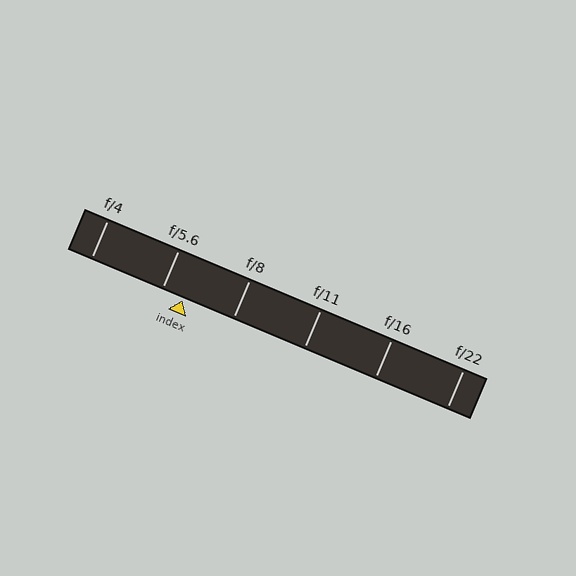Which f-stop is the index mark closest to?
The index mark is closest to f/5.6.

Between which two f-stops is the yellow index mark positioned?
The index mark is between f/5.6 and f/8.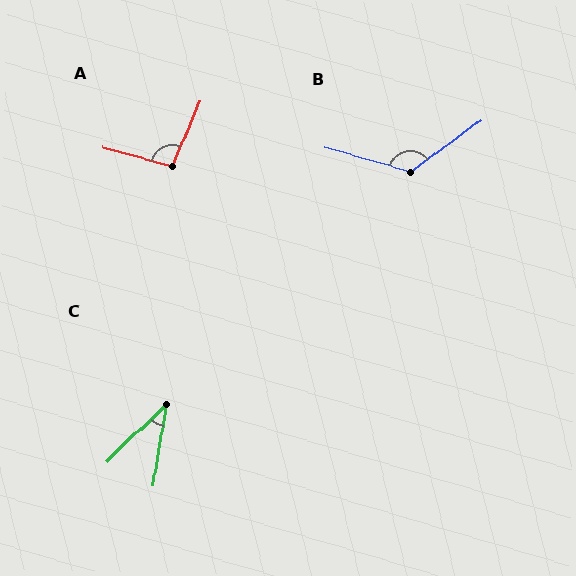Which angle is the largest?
B, at approximately 128 degrees.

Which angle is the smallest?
C, at approximately 37 degrees.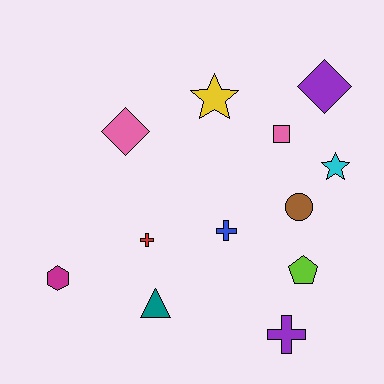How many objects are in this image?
There are 12 objects.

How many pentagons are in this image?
There is 1 pentagon.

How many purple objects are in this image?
There are 2 purple objects.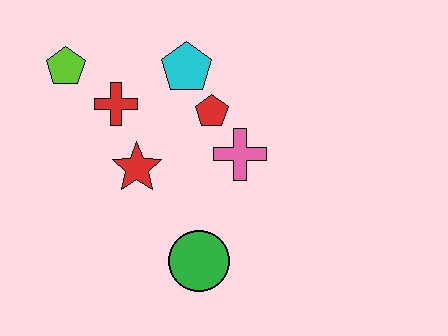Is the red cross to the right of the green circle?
No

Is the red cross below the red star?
No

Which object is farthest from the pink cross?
The lime pentagon is farthest from the pink cross.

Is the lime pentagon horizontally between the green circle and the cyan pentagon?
No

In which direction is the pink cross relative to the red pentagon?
The pink cross is below the red pentagon.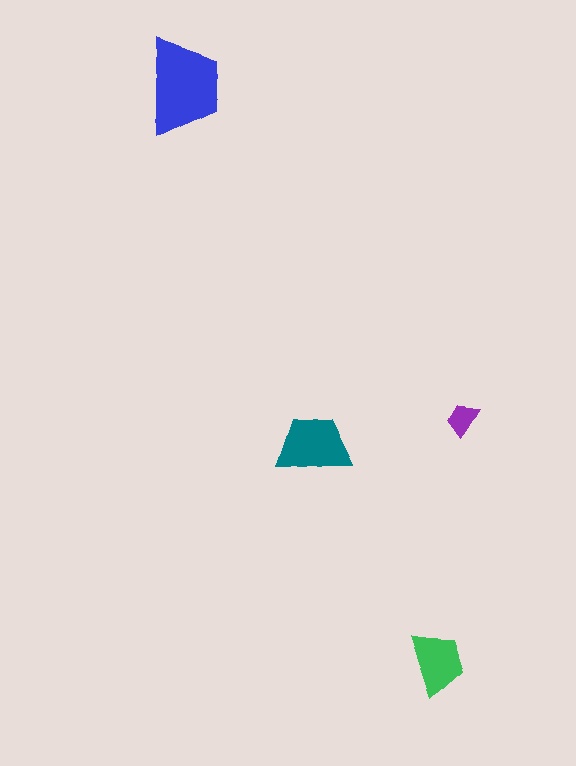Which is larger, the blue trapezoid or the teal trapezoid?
The blue one.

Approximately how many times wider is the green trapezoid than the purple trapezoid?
About 2 times wider.